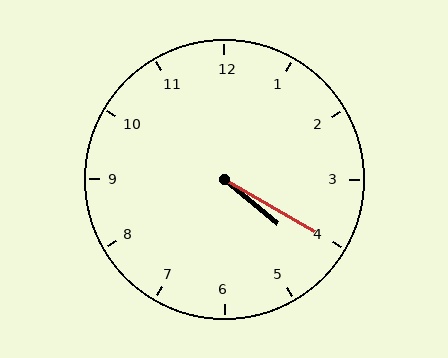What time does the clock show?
4:20.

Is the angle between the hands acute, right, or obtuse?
It is acute.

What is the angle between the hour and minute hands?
Approximately 10 degrees.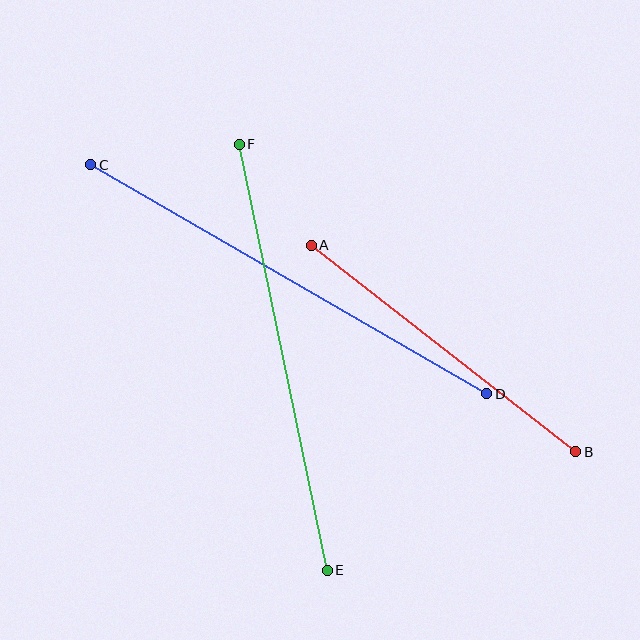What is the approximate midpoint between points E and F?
The midpoint is at approximately (283, 357) pixels.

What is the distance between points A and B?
The distance is approximately 336 pixels.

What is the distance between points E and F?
The distance is approximately 435 pixels.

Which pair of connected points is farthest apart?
Points C and D are farthest apart.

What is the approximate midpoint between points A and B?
The midpoint is at approximately (444, 348) pixels.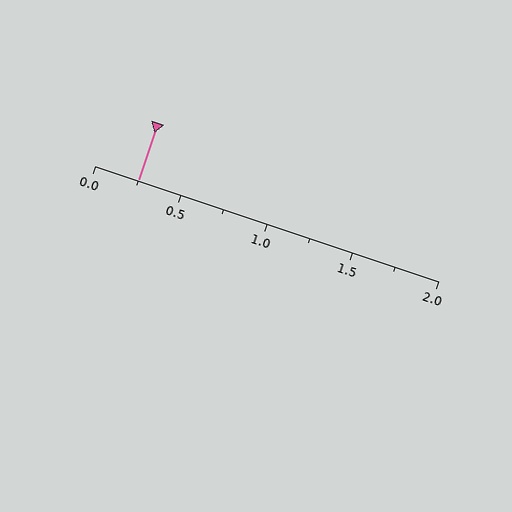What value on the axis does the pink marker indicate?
The marker indicates approximately 0.25.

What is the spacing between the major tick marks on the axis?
The major ticks are spaced 0.5 apart.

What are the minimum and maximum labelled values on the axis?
The axis runs from 0.0 to 2.0.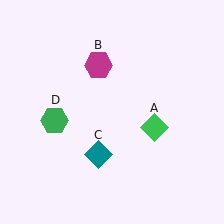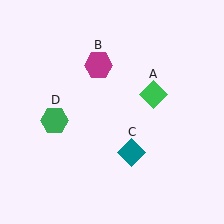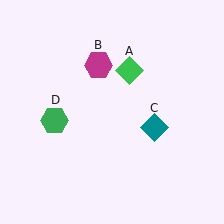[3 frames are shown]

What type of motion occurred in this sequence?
The green diamond (object A), teal diamond (object C) rotated counterclockwise around the center of the scene.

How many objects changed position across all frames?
2 objects changed position: green diamond (object A), teal diamond (object C).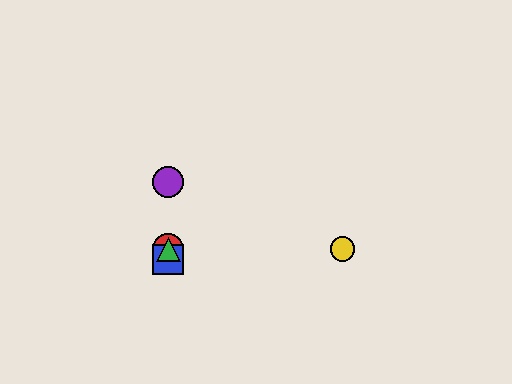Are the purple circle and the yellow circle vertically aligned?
No, the purple circle is at x≈168 and the yellow circle is at x≈343.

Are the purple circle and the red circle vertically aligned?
Yes, both are at x≈168.